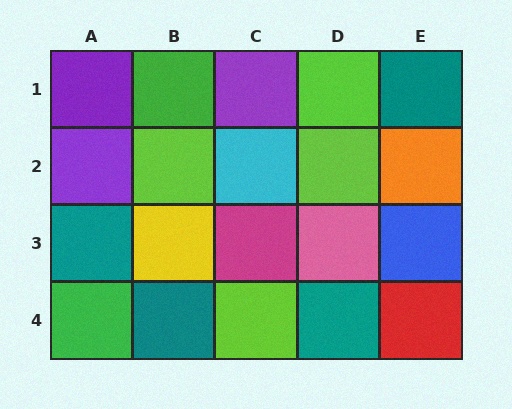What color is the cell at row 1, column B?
Green.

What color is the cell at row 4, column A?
Green.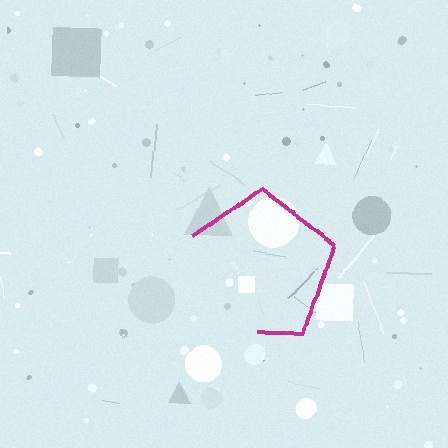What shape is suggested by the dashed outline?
The dashed outline suggests a pentagon.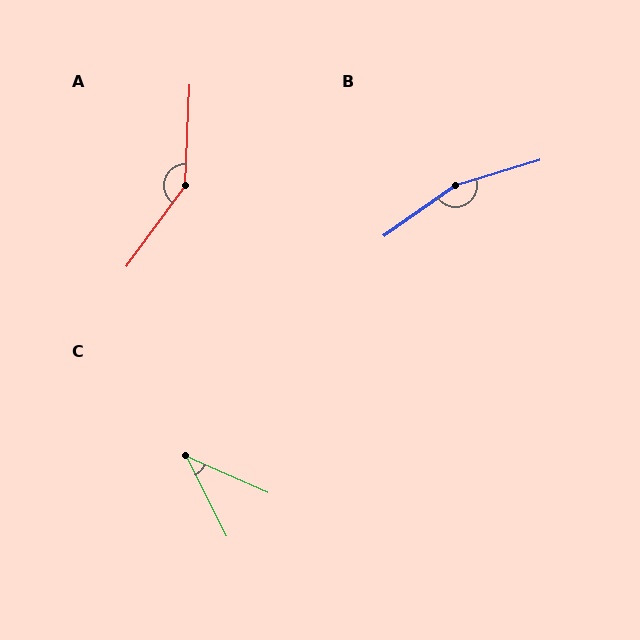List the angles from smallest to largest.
C (39°), A (147°), B (162°).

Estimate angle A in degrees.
Approximately 147 degrees.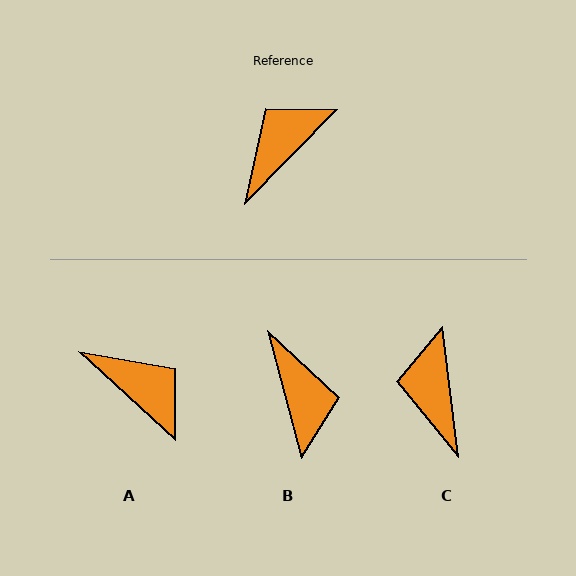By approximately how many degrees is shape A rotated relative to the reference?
Approximately 88 degrees clockwise.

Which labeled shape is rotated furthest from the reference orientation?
B, about 121 degrees away.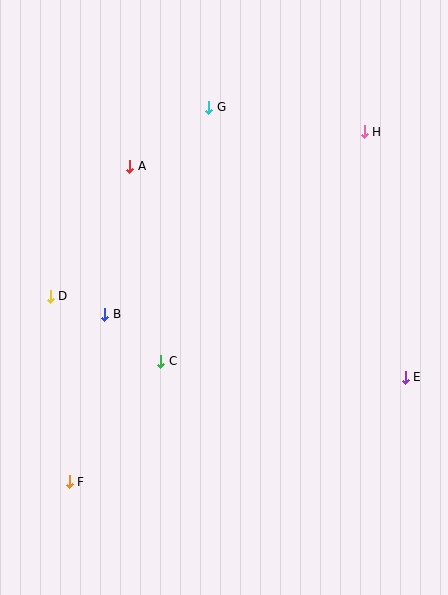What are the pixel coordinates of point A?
Point A is at (130, 166).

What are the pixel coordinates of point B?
Point B is at (105, 314).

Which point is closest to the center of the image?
Point C at (161, 361) is closest to the center.